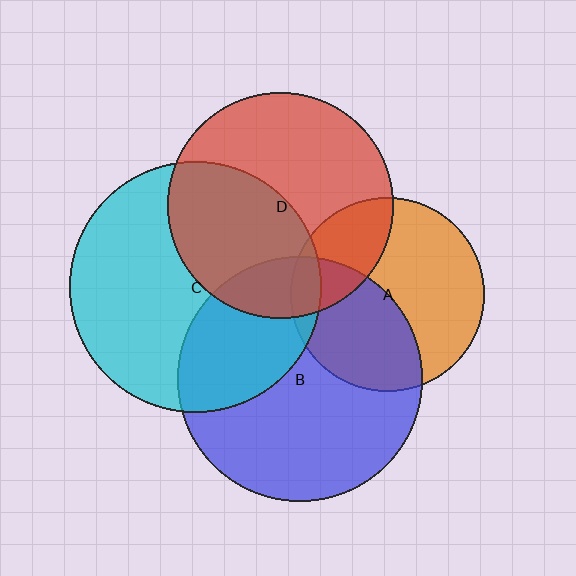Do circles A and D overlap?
Yes.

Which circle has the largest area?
Circle C (cyan).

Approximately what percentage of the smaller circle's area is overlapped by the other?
Approximately 25%.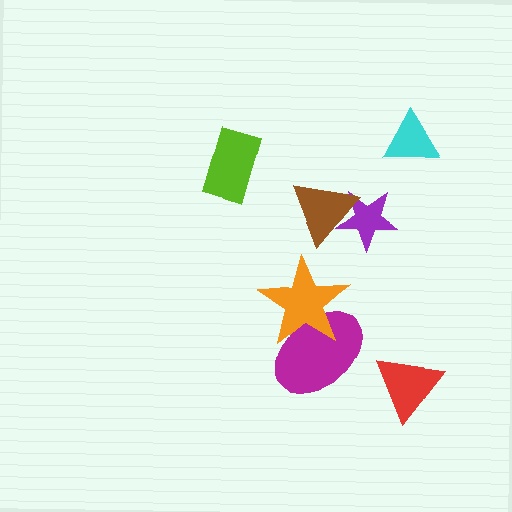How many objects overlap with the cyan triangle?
0 objects overlap with the cyan triangle.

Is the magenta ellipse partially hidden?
Yes, it is partially covered by another shape.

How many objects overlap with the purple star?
1 object overlaps with the purple star.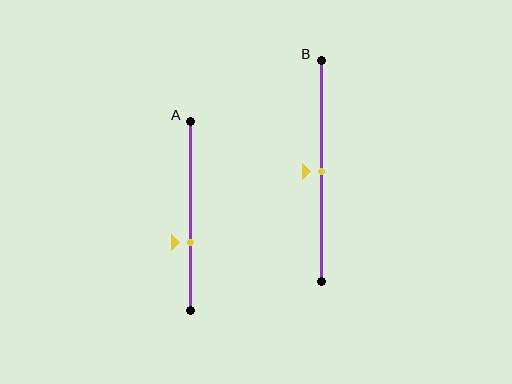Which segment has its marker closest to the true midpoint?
Segment B has its marker closest to the true midpoint.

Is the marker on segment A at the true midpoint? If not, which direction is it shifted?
No, the marker on segment A is shifted downward by about 14% of the segment length.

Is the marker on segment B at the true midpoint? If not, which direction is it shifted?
Yes, the marker on segment B is at the true midpoint.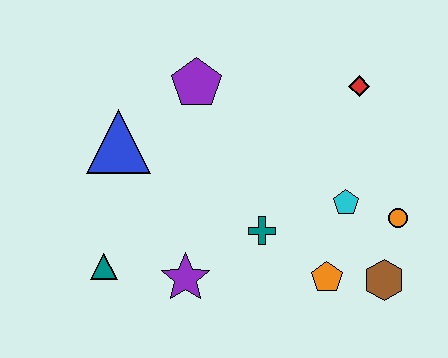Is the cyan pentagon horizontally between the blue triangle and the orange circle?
Yes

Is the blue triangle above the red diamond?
No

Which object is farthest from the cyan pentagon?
The teal triangle is farthest from the cyan pentagon.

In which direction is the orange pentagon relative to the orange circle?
The orange pentagon is to the left of the orange circle.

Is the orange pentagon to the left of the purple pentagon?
No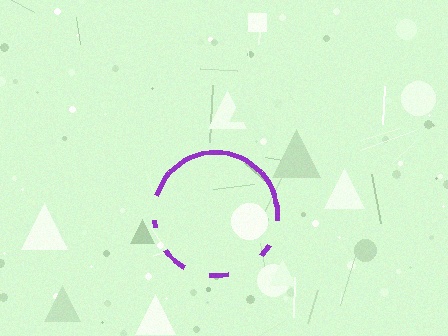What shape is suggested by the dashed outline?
The dashed outline suggests a circle.